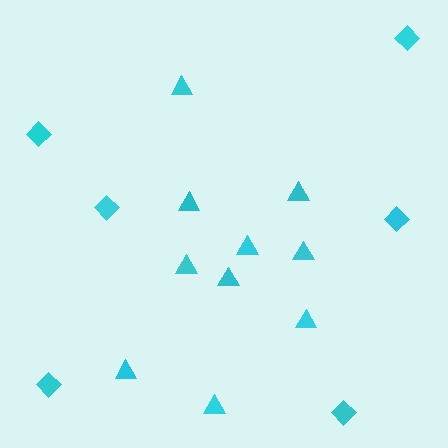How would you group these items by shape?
There are 2 groups: one group of triangles (10) and one group of diamonds (6).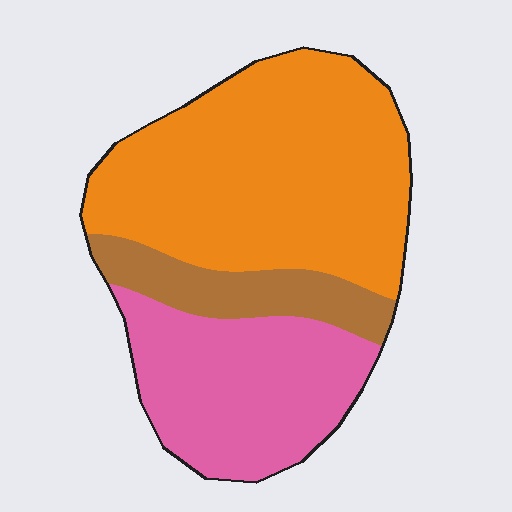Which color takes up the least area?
Brown, at roughly 15%.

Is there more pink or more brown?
Pink.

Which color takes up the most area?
Orange, at roughly 55%.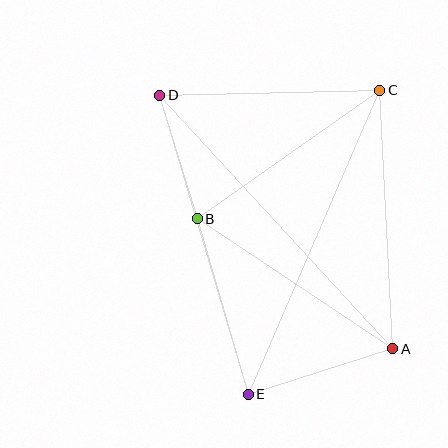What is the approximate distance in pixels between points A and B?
The distance between A and B is approximately 235 pixels.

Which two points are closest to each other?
Points B and D are closest to each other.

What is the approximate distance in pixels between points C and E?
The distance between C and E is approximately 331 pixels.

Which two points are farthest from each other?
Points A and D are farthest from each other.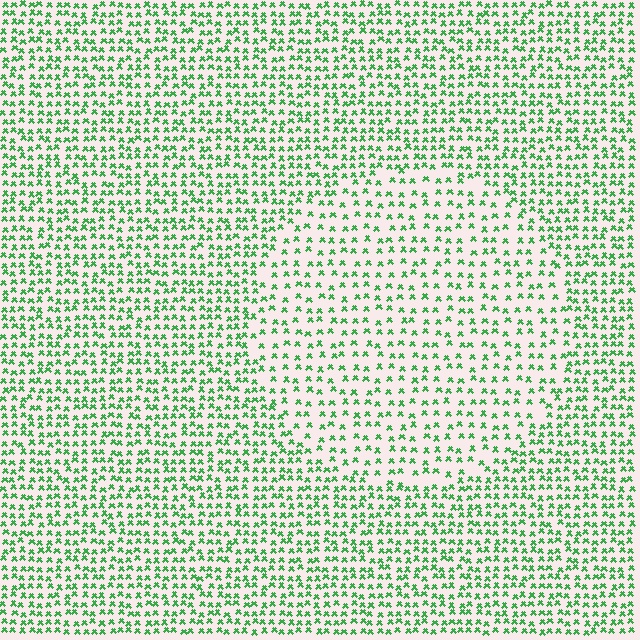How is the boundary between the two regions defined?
The boundary is defined by a change in element density (approximately 1.7x ratio). All elements are the same color, size, and shape.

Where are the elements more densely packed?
The elements are more densely packed outside the circle boundary.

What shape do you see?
I see a circle.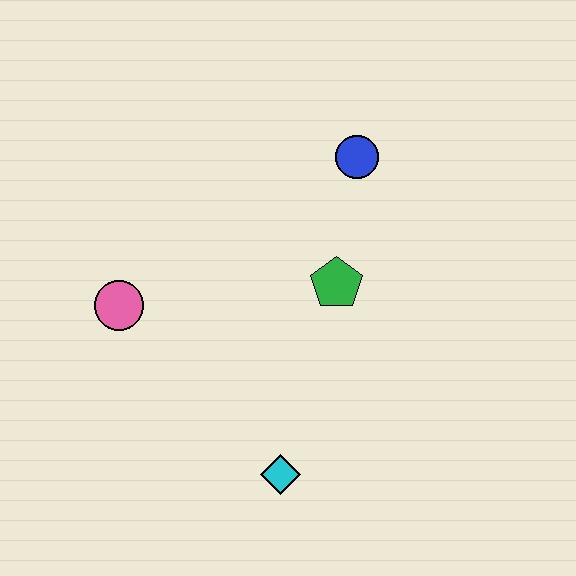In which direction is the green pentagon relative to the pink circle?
The green pentagon is to the right of the pink circle.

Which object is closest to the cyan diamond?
The green pentagon is closest to the cyan diamond.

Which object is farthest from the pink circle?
The blue circle is farthest from the pink circle.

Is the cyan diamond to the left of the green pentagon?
Yes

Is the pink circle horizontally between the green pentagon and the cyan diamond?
No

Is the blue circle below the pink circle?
No